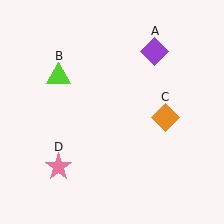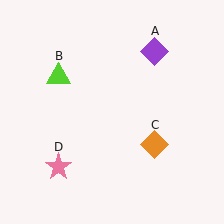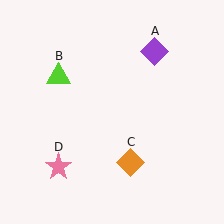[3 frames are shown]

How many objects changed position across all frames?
1 object changed position: orange diamond (object C).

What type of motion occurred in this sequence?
The orange diamond (object C) rotated clockwise around the center of the scene.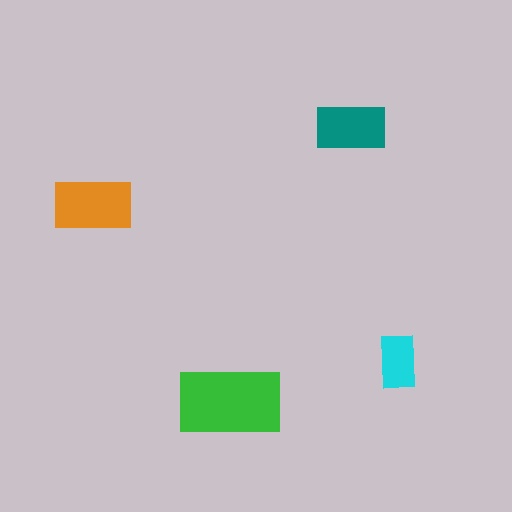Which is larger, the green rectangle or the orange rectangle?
The green one.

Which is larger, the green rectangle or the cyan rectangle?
The green one.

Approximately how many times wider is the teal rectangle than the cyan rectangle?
About 1.5 times wider.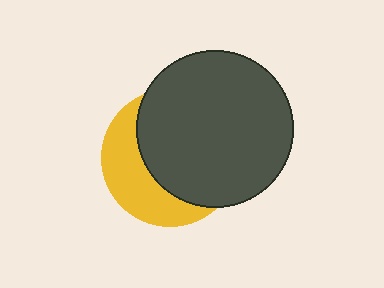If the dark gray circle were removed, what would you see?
You would see the complete yellow circle.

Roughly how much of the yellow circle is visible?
A small part of it is visible (roughly 37%).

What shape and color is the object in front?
The object in front is a dark gray circle.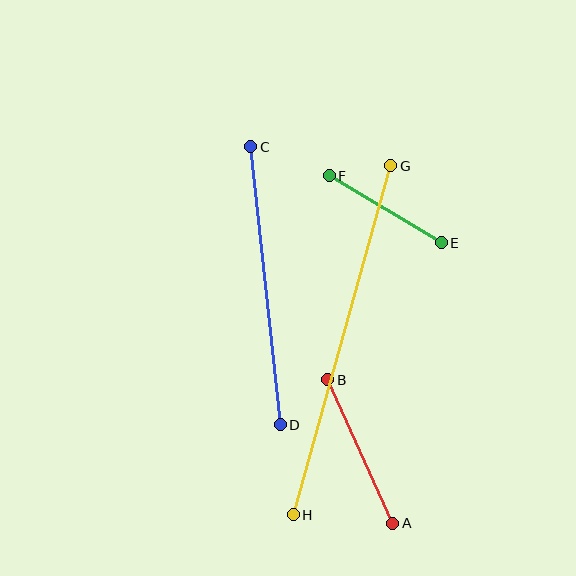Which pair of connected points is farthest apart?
Points G and H are farthest apart.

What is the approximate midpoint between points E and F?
The midpoint is at approximately (385, 209) pixels.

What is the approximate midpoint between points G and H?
The midpoint is at approximately (342, 340) pixels.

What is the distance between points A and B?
The distance is approximately 157 pixels.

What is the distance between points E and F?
The distance is approximately 131 pixels.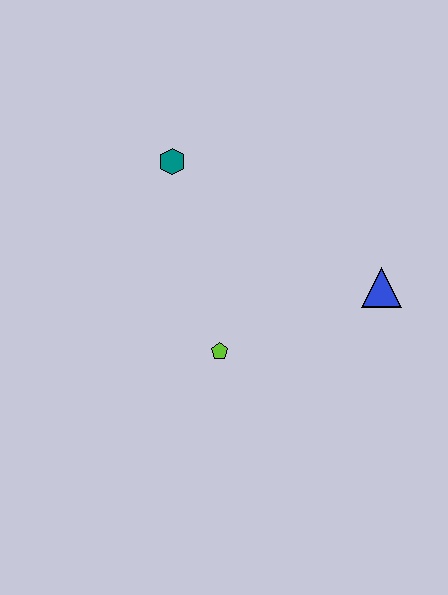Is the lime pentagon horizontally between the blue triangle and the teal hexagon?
Yes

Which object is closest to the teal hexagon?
The lime pentagon is closest to the teal hexagon.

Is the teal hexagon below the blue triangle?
No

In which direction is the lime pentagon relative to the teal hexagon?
The lime pentagon is below the teal hexagon.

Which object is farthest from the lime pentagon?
The teal hexagon is farthest from the lime pentagon.